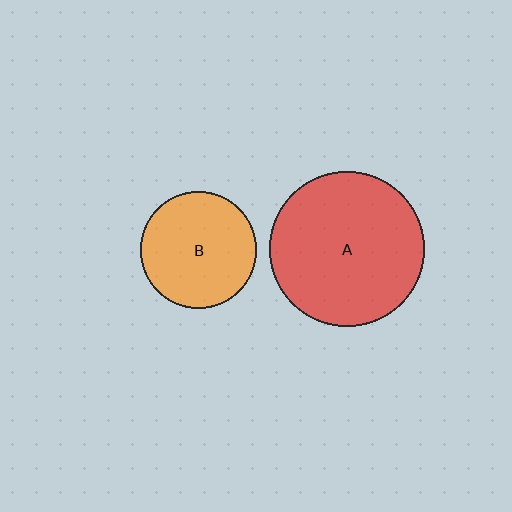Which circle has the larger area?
Circle A (red).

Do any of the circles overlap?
No, none of the circles overlap.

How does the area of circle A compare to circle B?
Approximately 1.8 times.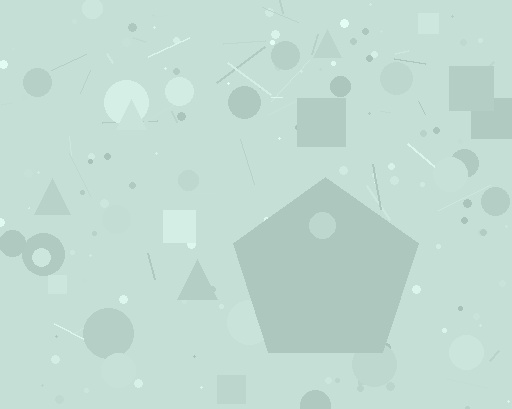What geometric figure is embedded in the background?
A pentagon is embedded in the background.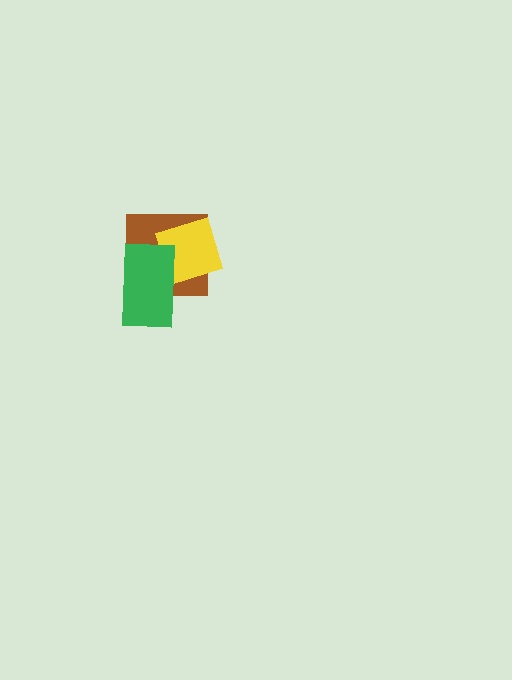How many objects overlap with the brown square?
2 objects overlap with the brown square.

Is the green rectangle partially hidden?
No, no other shape covers it.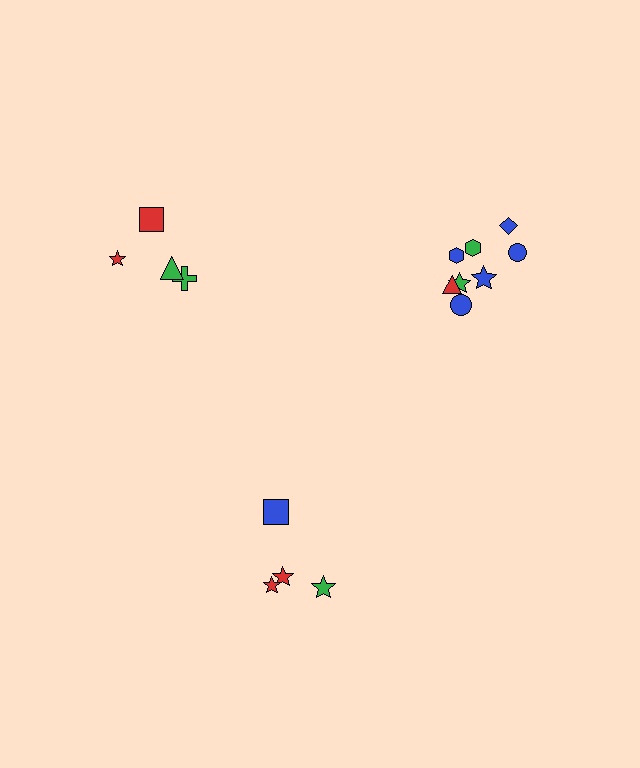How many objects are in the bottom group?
There are 4 objects.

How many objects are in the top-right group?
There are 8 objects.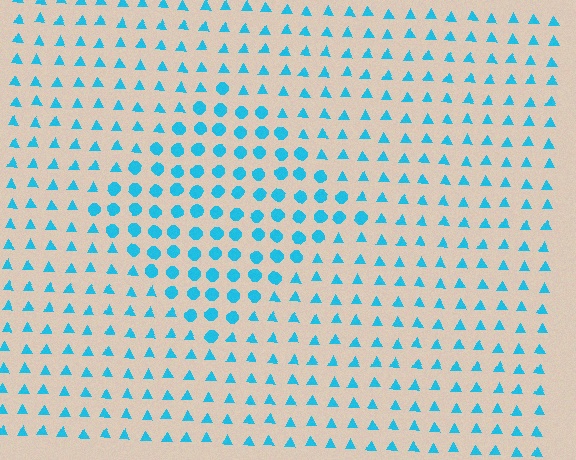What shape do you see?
I see a diamond.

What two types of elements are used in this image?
The image uses circles inside the diamond region and triangles outside it.